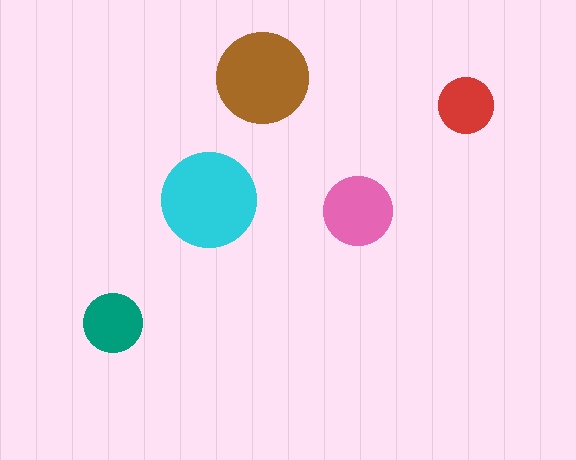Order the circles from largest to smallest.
the cyan one, the brown one, the pink one, the teal one, the red one.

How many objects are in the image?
There are 5 objects in the image.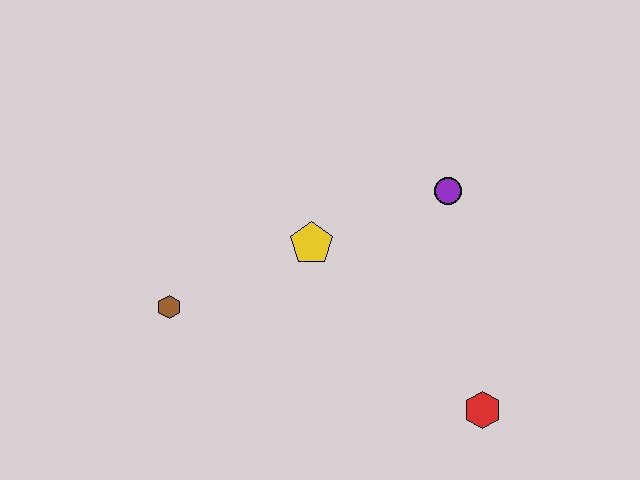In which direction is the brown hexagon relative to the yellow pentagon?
The brown hexagon is to the left of the yellow pentagon.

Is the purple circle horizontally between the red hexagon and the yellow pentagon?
Yes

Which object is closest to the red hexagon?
The purple circle is closest to the red hexagon.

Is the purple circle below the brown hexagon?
No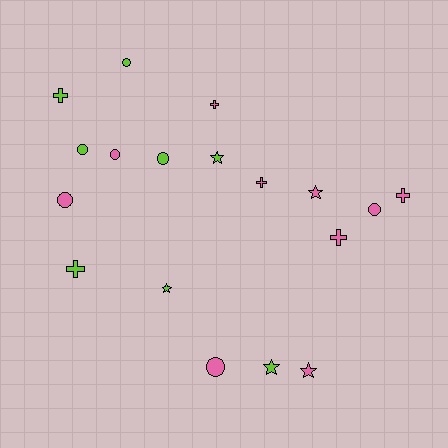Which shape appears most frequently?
Circle, with 7 objects.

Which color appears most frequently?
Pink, with 10 objects.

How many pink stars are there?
There are 2 pink stars.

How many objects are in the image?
There are 18 objects.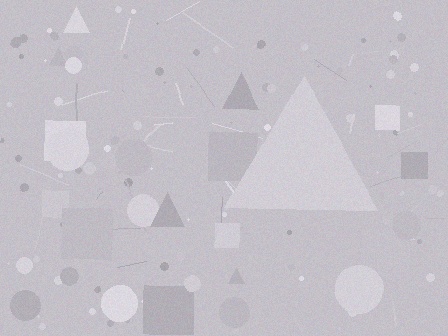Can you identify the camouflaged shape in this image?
The camouflaged shape is a triangle.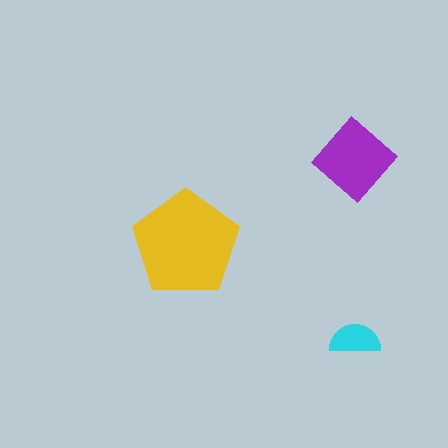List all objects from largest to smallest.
The yellow pentagon, the purple diamond, the cyan semicircle.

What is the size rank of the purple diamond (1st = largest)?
2nd.